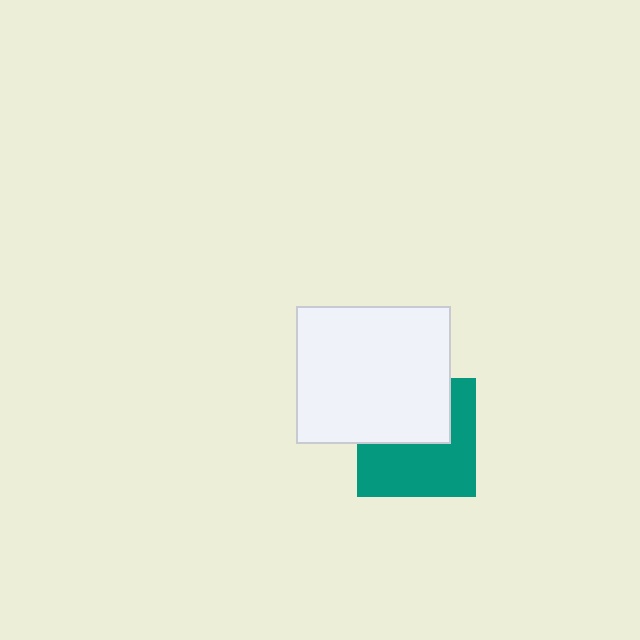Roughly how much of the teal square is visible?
About half of it is visible (roughly 56%).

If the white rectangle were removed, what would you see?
You would see the complete teal square.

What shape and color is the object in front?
The object in front is a white rectangle.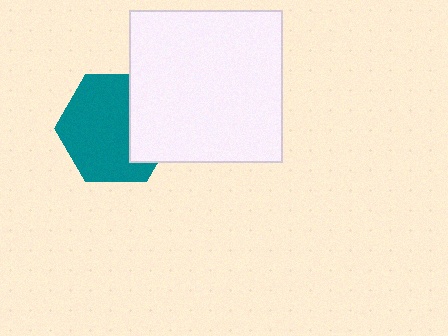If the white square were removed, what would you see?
You would see the complete teal hexagon.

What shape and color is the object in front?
The object in front is a white square.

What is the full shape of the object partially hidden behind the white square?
The partially hidden object is a teal hexagon.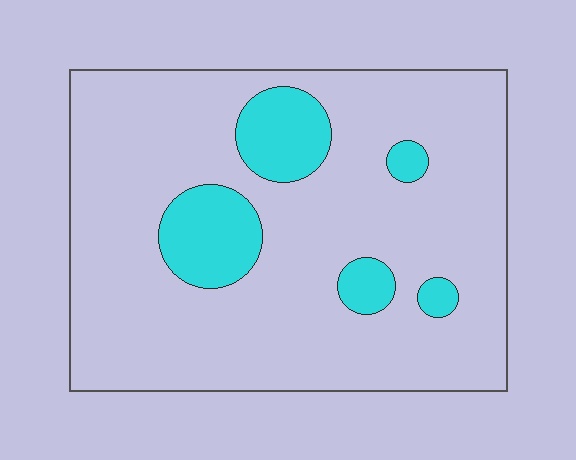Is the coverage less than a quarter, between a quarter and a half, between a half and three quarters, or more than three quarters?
Less than a quarter.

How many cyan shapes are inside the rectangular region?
5.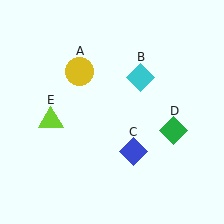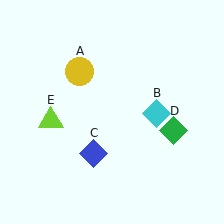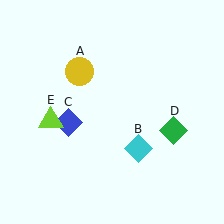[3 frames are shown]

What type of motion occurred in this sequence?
The cyan diamond (object B), blue diamond (object C) rotated clockwise around the center of the scene.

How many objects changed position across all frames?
2 objects changed position: cyan diamond (object B), blue diamond (object C).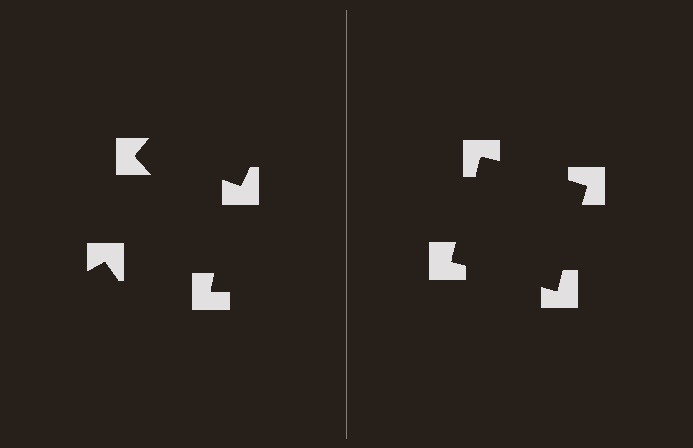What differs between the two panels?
The notched squares are positioned identically on both sides; only the wedge orientations differ. On the right they align to a square; on the left they are misaligned.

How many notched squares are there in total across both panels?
8 — 4 on each side.